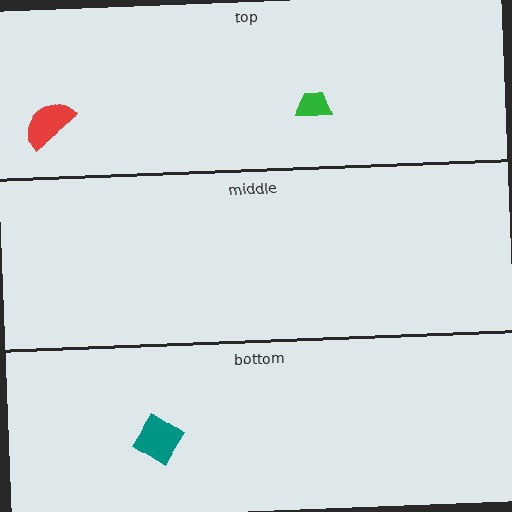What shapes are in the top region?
The red semicircle, the green trapezoid.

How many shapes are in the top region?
2.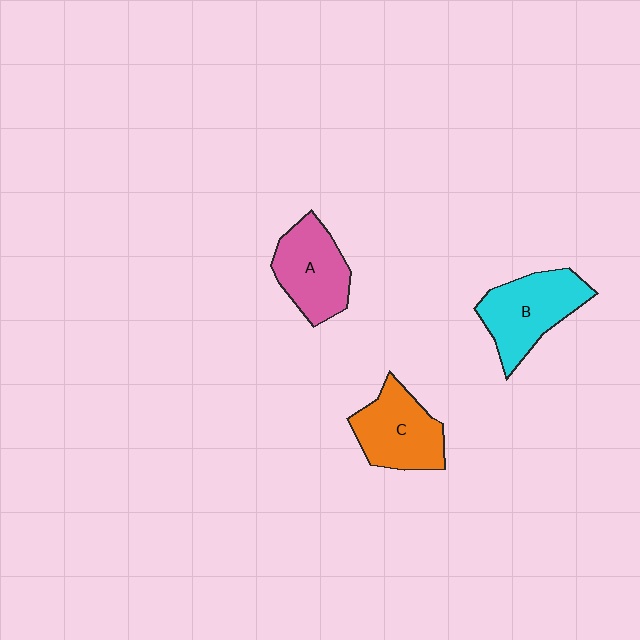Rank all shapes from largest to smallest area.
From largest to smallest: B (cyan), C (orange), A (pink).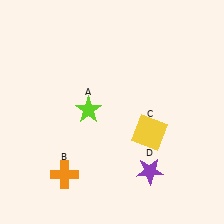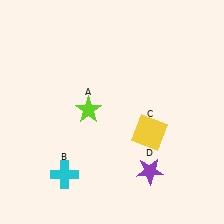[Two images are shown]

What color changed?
The cross (B) changed from orange in Image 1 to cyan in Image 2.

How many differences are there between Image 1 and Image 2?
There is 1 difference between the two images.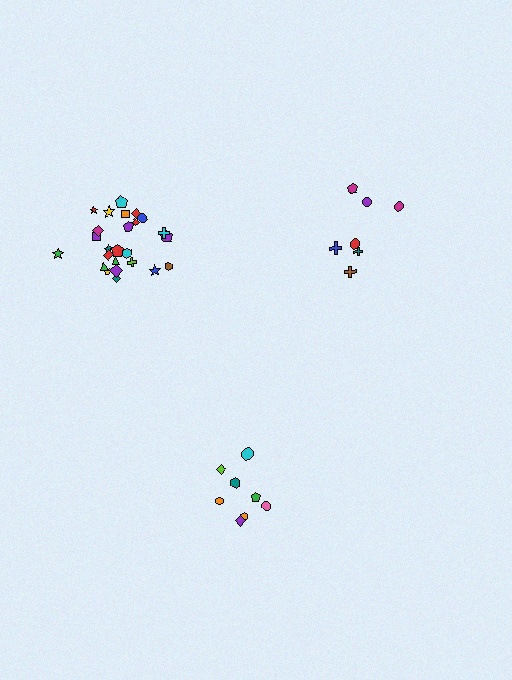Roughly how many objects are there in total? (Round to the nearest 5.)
Roughly 40 objects in total.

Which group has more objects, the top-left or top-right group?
The top-left group.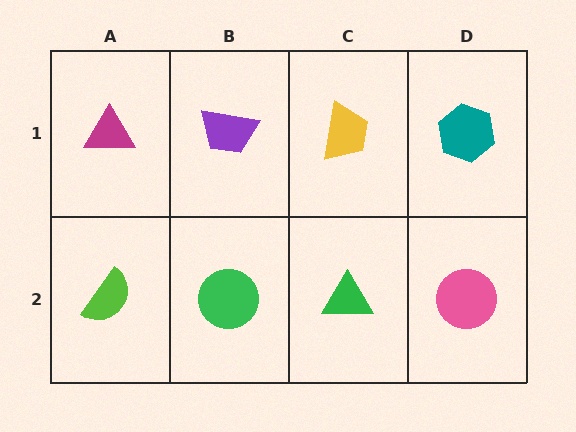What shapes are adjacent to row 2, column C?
A yellow trapezoid (row 1, column C), a green circle (row 2, column B), a pink circle (row 2, column D).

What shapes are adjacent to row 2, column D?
A teal hexagon (row 1, column D), a green triangle (row 2, column C).